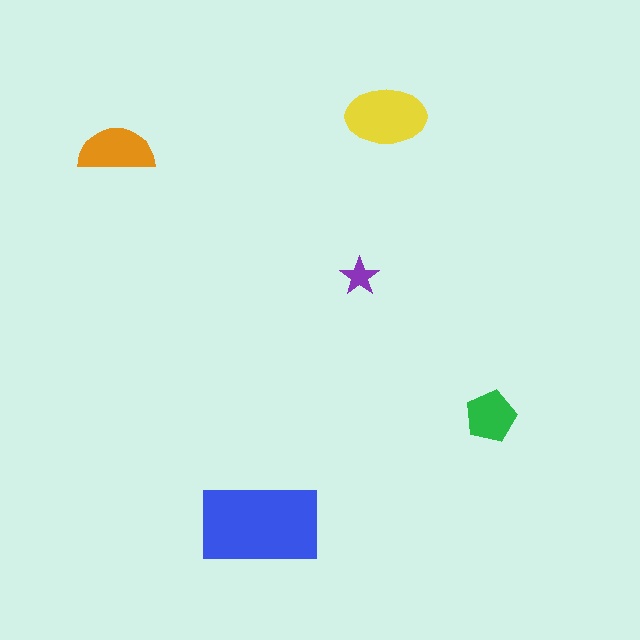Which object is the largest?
The blue rectangle.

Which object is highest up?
The yellow ellipse is topmost.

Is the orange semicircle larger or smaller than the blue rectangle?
Smaller.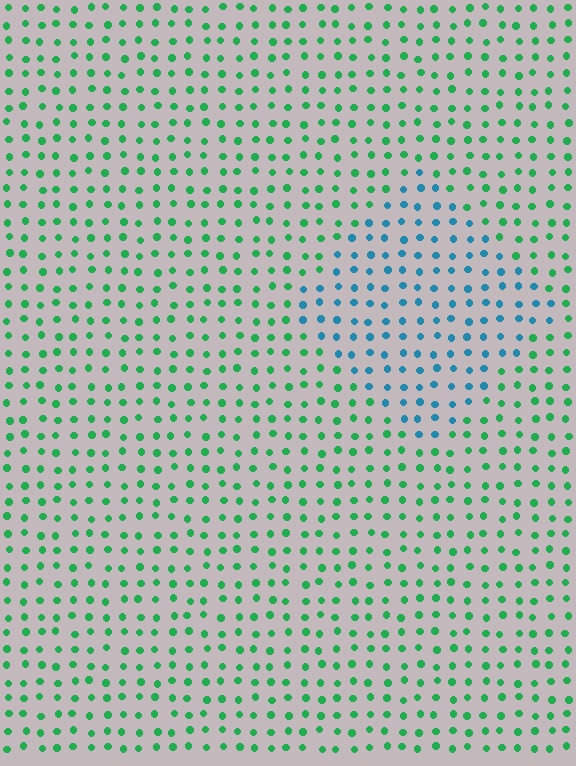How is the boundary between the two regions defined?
The boundary is defined purely by a slight shift in hue (about 56 degrees). Spacing, size, and orientation are identical on both sides.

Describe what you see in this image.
The image is filled with small green elements in a uniform arrangement. A diamond-shaped region is visible where the elements are tinted to a slightly different hue, forming a subtle color boundary.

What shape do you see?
I see a diamond.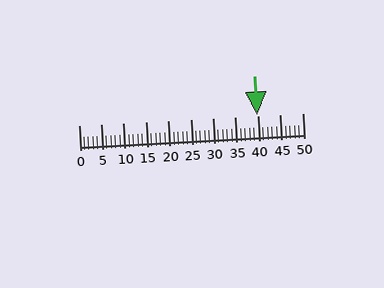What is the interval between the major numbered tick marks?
The major tick marks are spaced 5 units apart.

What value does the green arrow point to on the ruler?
The green arrow points to approximately 40.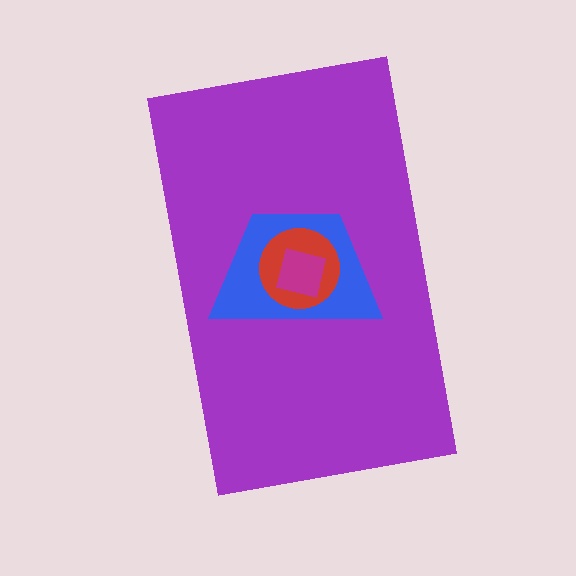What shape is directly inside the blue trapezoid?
The red circle.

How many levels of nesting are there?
4.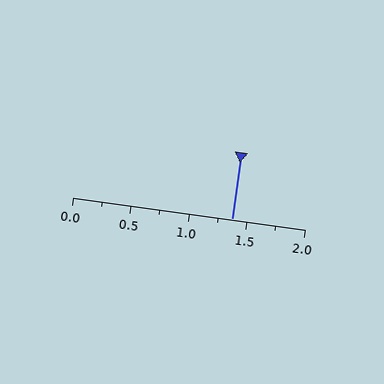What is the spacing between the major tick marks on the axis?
The major ticks are spaced 0.5 apart.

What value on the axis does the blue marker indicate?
The marker indicates approximately 1.38.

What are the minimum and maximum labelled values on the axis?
The axis runs from 0.0 to 2.0.